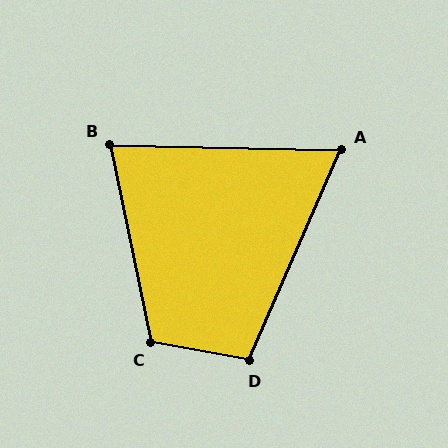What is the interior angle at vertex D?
Approximately 103 degrees (obtuse).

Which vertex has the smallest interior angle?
A, at approximately 68 degrees.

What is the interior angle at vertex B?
Approximately 77 degrees (acute).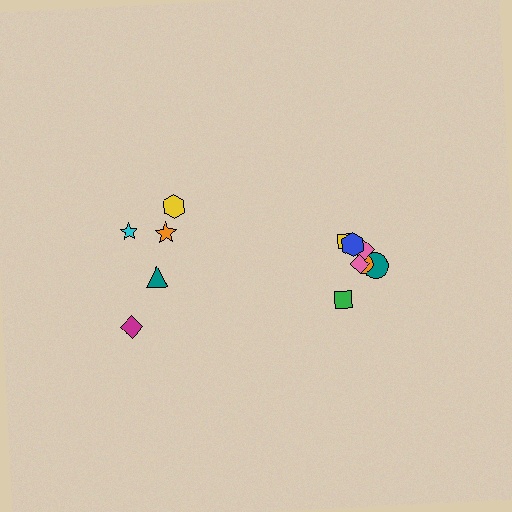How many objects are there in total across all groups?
There are 12 objects.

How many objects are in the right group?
There are 7 objects.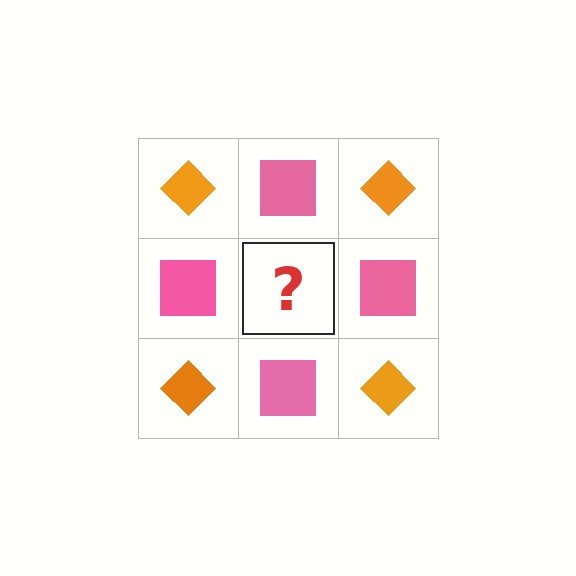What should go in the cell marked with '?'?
The missing cell should contain an orange diamond.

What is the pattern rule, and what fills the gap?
The rule is that it alternates orange diamond and pink square in a checkerboard pattern. The gap should be filled with an orange diamond.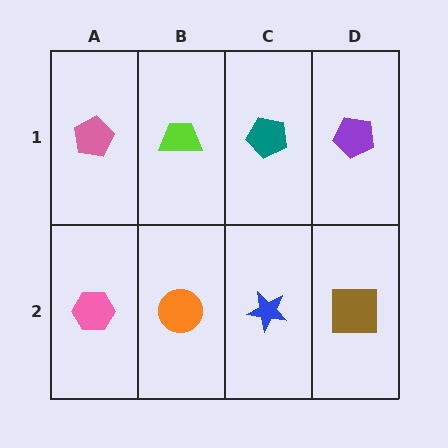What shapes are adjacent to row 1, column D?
A brown square (row 2, column D), a teal pentagon (row 1, column C).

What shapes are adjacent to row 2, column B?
A lime trapezoid (row 1, column B), a pink hexagon (row 2, column A), a blue star (row 2, column C).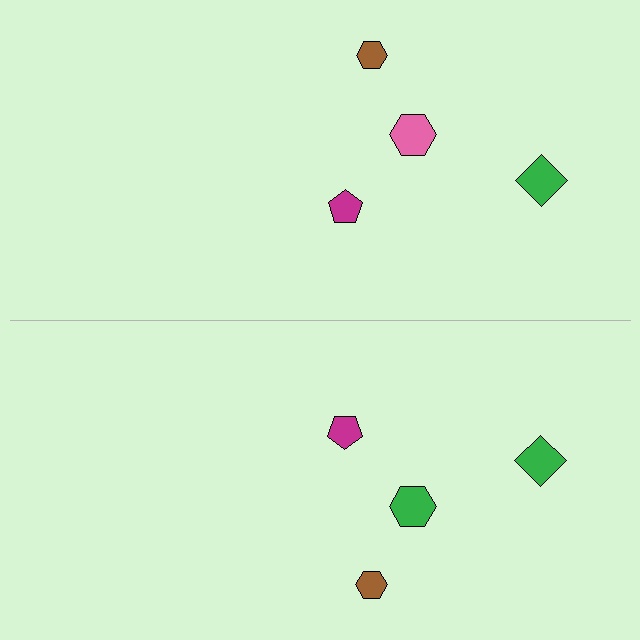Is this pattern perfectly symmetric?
No, the pattern is not perfectly symmetric. The green hexagon on the bottom side breaks the symmetry — its mirror counterpart is pink.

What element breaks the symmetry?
The green hexagon on the bottom side breaks the symmetry — its mirror counterpart is pink.